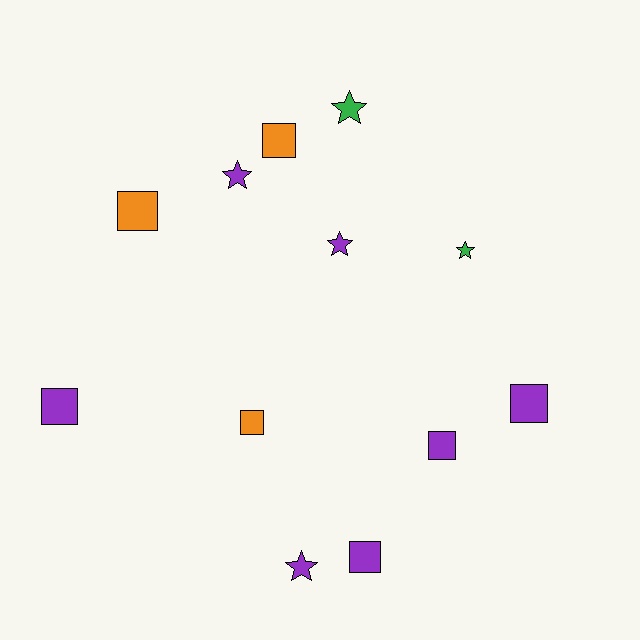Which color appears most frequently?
Purple, with 7 objects.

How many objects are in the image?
There are 12 objects.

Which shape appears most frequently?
Square, with 7 objects.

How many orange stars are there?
There are no orange stars.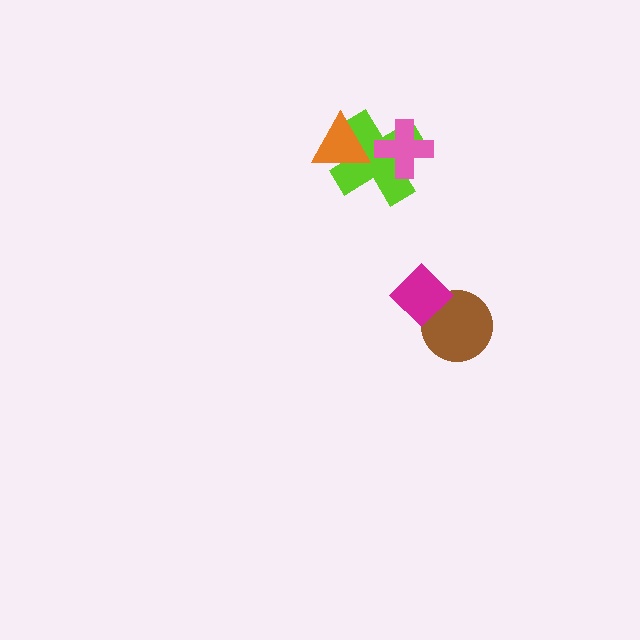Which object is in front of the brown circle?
The magenta diamond is in front of the brown circle.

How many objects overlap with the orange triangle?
1 object overlaps with the orange triangle.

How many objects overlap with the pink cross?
1 object overlaps with the pink cross.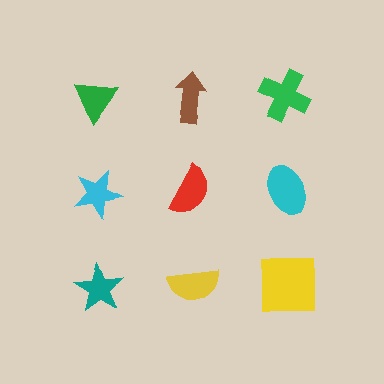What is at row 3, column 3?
A yellow square.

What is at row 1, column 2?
A brown arrow.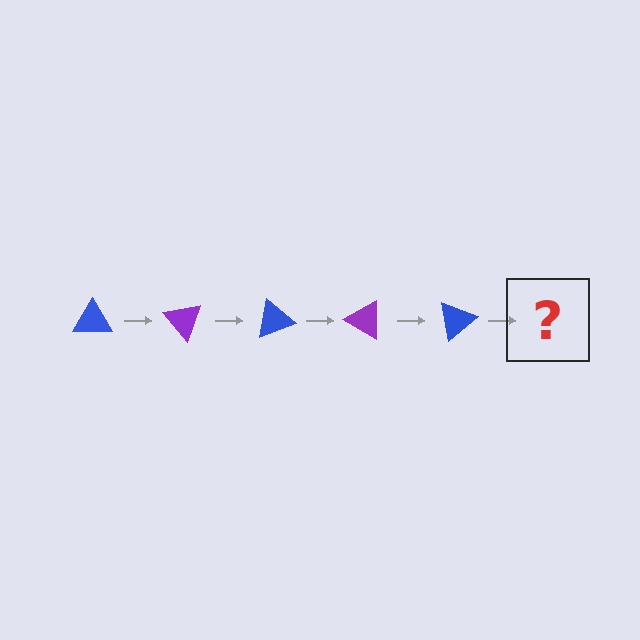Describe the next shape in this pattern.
It should be a purple triangle, rotated 250 degrees from the start.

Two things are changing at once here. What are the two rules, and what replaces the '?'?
The two rules are that it rotates 50 degrees each step and the color cycles through blue and purple. The '?' should be a purple triangle, rotated 250 degrees from the start.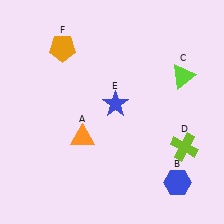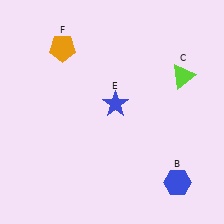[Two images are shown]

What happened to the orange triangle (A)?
The orange triangle (A) was removed in Image 2. It was in the bottom-left area of Image 1.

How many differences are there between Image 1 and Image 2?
There are 2 differences between the two images.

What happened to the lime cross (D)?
The lime cross (D) was removed in Image 2. It was in the bottom-right area of Image 1.